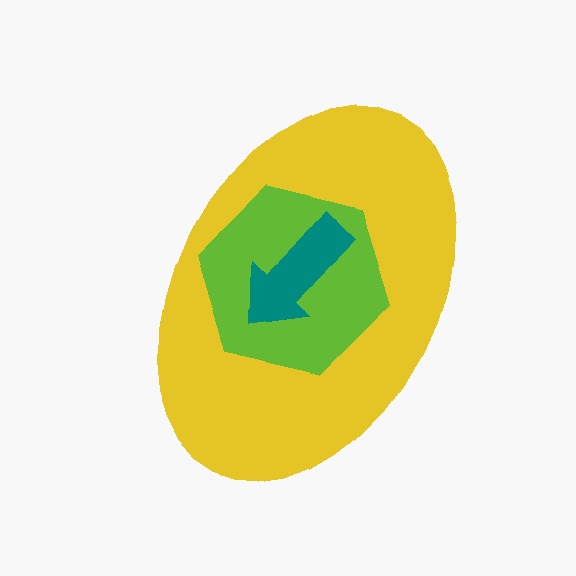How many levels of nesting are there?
3.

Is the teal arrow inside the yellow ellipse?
Yes.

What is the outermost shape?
The yellow ellipse.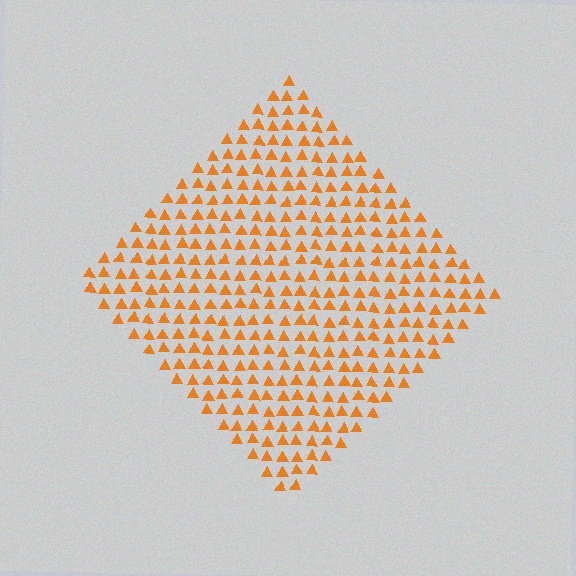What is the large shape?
The large shape is a diamond.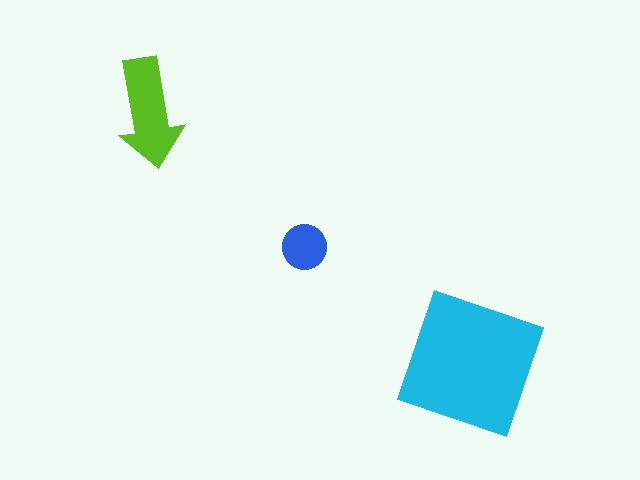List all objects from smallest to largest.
The blue circle, the lime arrow, the cyan square.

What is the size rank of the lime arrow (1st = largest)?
2nd.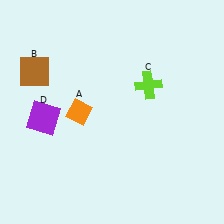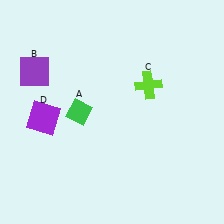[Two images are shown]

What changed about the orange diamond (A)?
In Image 1, A is orange. In Image 2, it changed to green.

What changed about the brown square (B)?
In Image 1, B is brown. In Image 2, it changed to purple.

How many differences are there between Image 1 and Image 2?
There are 2 differences between the two images.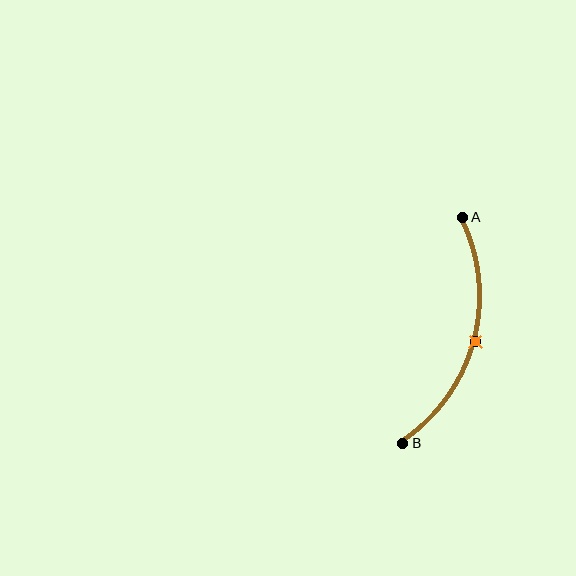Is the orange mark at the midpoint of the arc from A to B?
Yes. The orange mark lies on the arc at equal arc-length from both A and B — it is the arc midpoint.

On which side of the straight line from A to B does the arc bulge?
The arc bulges to the right of the straight line connecting A and B.